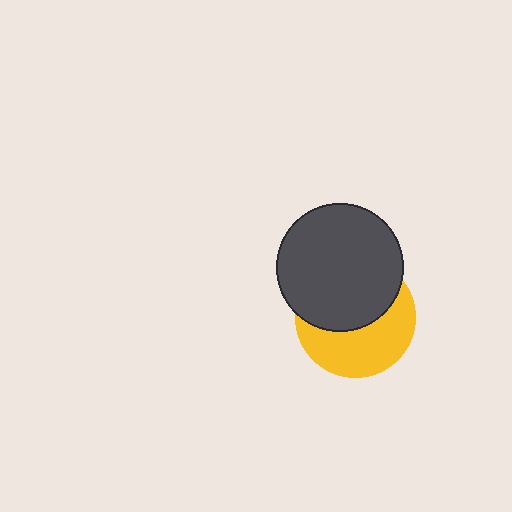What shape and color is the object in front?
The object in front is a dark gray circle.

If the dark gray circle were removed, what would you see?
You would see the complete yellow circle.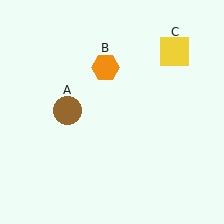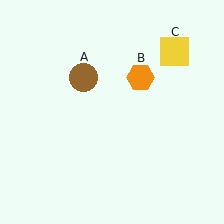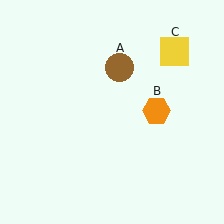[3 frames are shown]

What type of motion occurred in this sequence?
The brown circle (object A), orange hexagon (object B) rotated clockwise around the center of the scene.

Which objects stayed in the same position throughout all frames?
Yellow square (object C) remained stationary.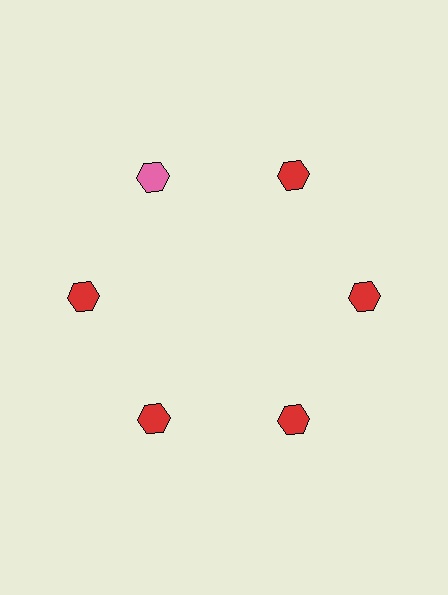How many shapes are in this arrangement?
There are 6 shapes arranged in a ring pattern.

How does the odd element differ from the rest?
It has a different color: pink instead of red.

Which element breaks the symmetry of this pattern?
The pink hexagon at roughly the 11 o'clock position breaks the symmetry. All other shapes are red hexagons.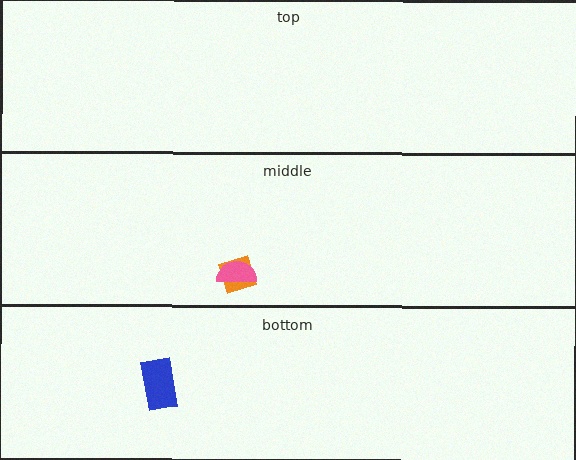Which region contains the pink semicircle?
The middle region.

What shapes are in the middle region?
The orange diamond, the pink semicircle.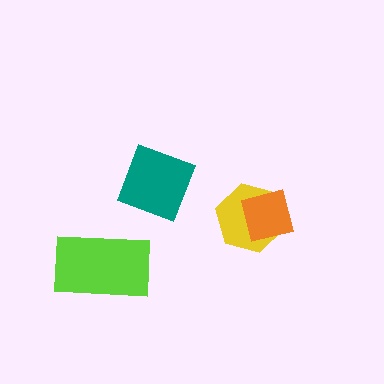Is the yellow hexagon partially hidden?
Yes, it is partially covered by another shape.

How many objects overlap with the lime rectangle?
0 objects overlap with the lime rectangle.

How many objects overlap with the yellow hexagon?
1 object overlaps with the yellow hexagon.